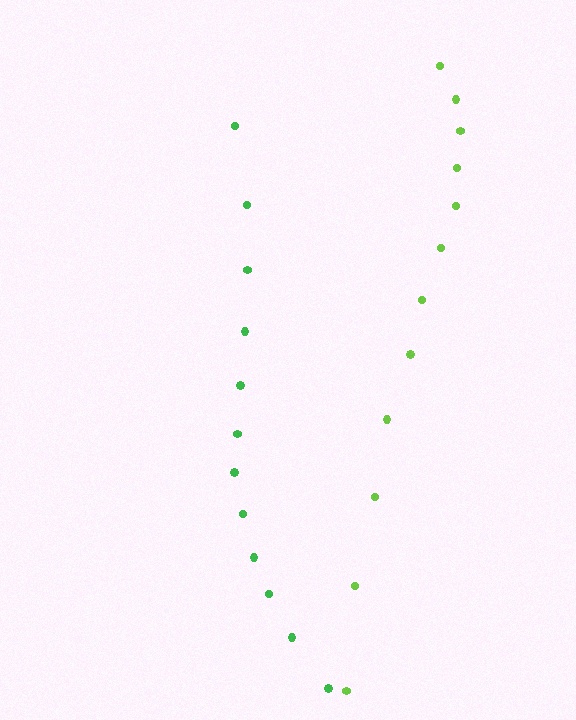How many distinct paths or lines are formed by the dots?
There are 2 distinct paths.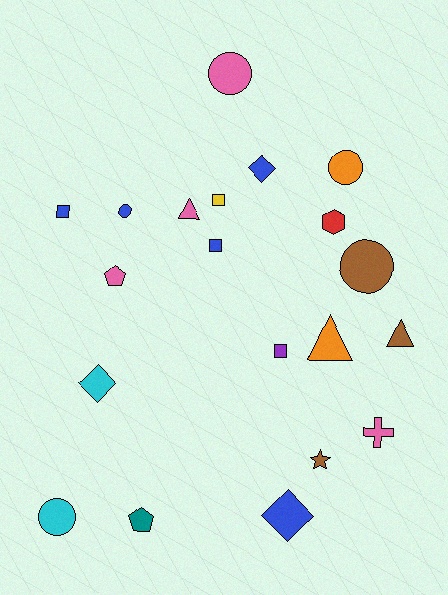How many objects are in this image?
There are 20 objects.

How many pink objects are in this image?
There are 4 pink objects.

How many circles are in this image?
There are 5 circles.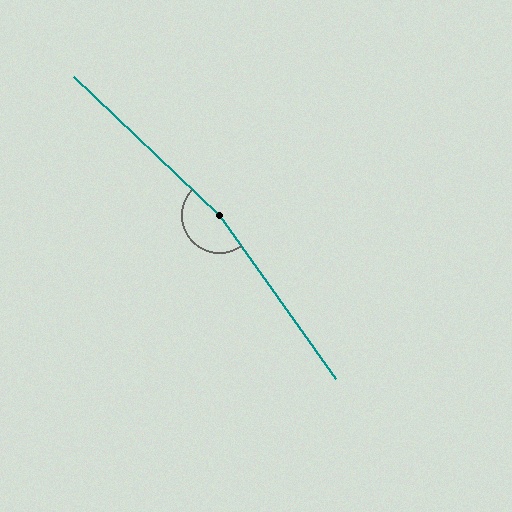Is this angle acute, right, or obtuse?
It is obtuse.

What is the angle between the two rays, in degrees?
Approximately 169 degrees.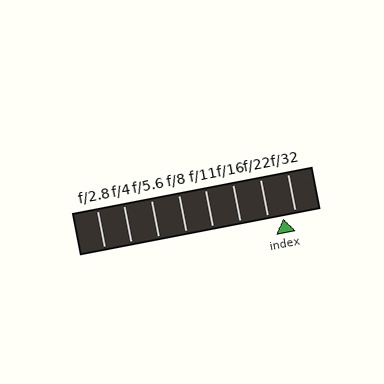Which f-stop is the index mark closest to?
The index mark is closest to f/32.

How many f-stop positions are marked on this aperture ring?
There are 8 f-stop positions marked.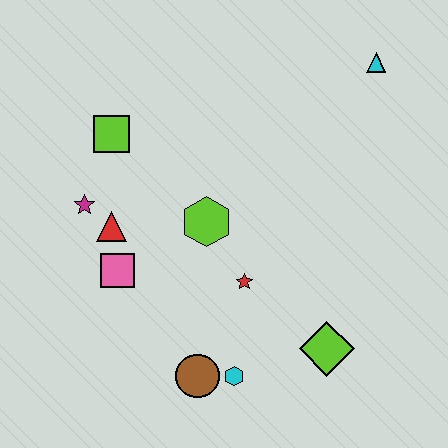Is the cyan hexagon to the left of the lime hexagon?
No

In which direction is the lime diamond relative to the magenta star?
The lime diamond is to the right of the magenta star.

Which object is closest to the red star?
The lime hexagon is closest to the red star.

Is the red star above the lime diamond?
Yes